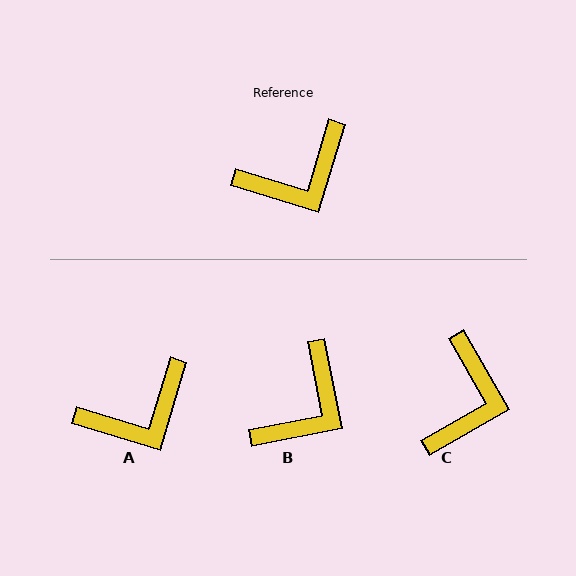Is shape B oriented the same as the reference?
No, it is off by about 28 degrees.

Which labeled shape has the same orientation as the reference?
A.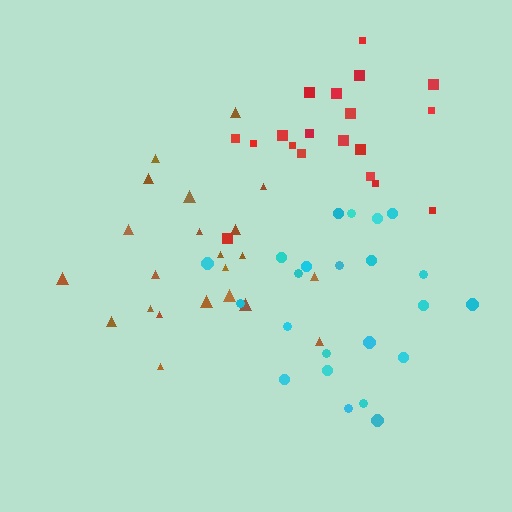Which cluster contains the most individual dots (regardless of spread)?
Cyan (23).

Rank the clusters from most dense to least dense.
red, cyan, brown.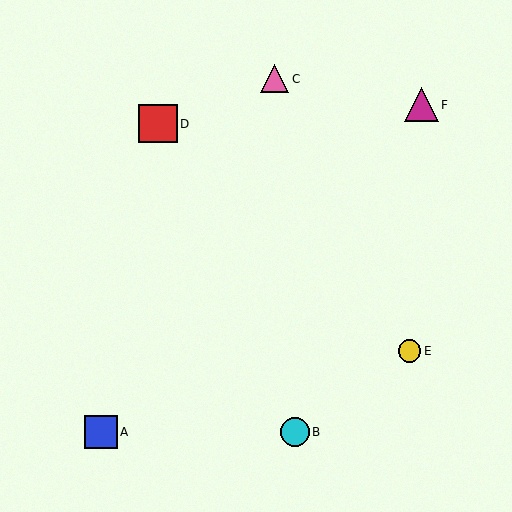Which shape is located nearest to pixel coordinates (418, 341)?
The yellow circle (labeled E) at (409, 351) is nearest to that location.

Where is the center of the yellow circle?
The center of the yellow circle is at (409, 351).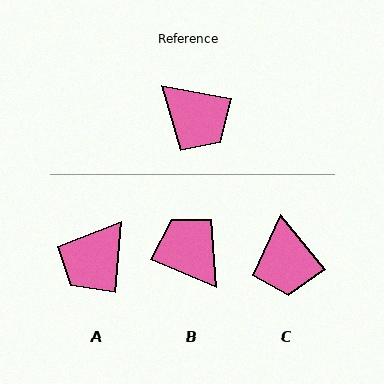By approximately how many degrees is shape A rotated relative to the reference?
Approximately 85 degrees clockwise.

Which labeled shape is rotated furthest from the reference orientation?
B, about 167 degrees away.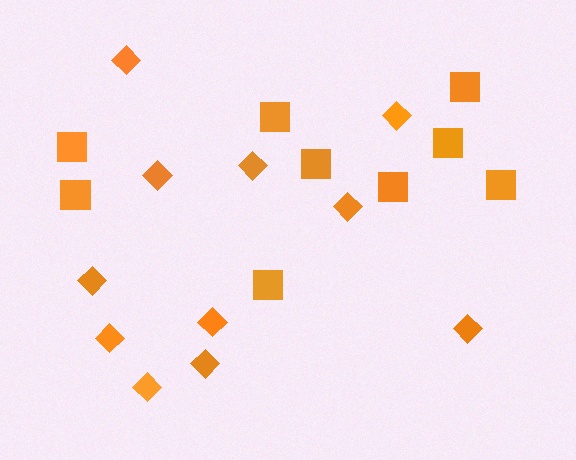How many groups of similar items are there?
There are 2 groups: one group of squares (9) and one group of diamonds (11).